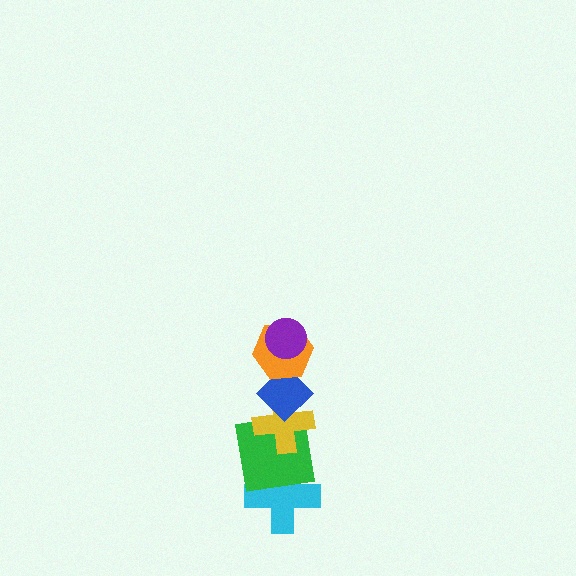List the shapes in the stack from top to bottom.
From top to bottom: the purple circle, the orange hexagon, the blue diamond, the yellow cross, the green square, the cyan cross.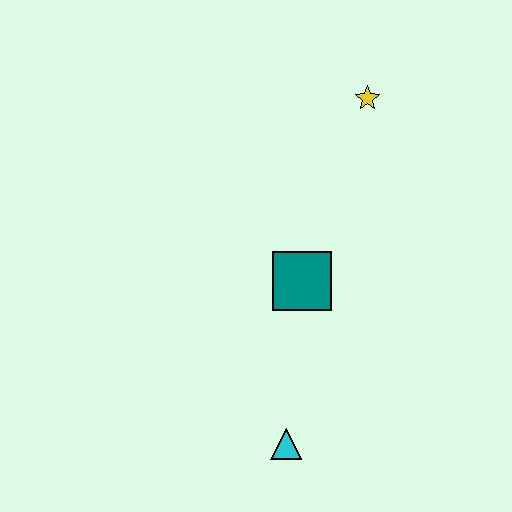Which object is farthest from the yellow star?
The cyan triangle is farthest from the yellow star.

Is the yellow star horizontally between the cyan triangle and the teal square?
No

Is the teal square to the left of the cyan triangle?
No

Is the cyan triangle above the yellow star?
No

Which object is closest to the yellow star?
The teal square is closest to the yellow star.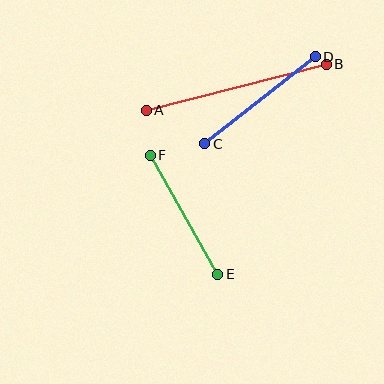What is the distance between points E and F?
The distance is approximately 137 pixels.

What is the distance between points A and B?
The distance is approximately 186 pixels.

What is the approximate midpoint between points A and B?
The midpoint is at approximately (236, 87) pixels.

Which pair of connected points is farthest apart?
Points A and B are farthest apart.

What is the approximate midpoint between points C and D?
The midpoint is at approximately (260, 100) pixels.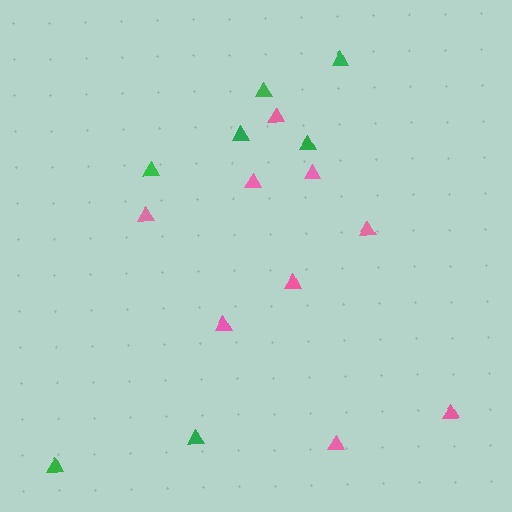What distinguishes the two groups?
There are 2 groups: one group of green triangles (7) and one group of pink triangles (9).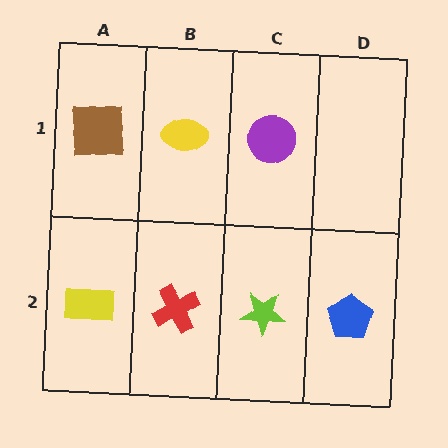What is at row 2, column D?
A blue pentagon.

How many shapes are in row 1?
3 shapes.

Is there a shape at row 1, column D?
No, that cell is empty.